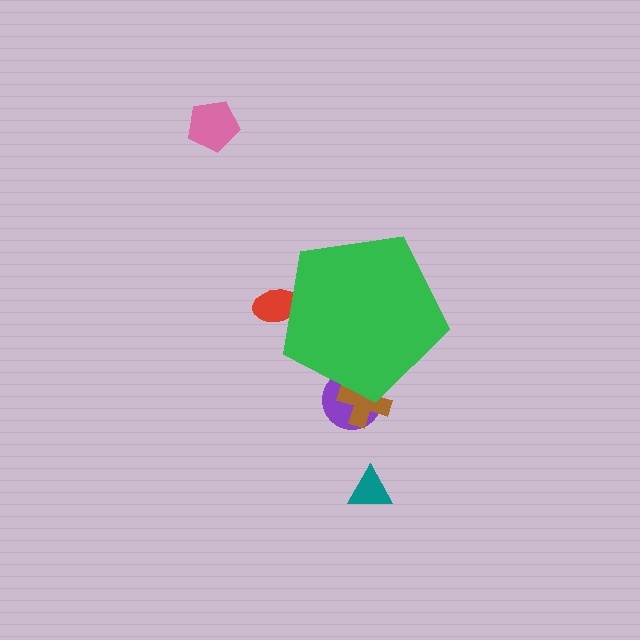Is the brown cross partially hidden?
Yes, the brown cross is partially hidden behind the green pentagon.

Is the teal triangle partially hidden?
No, the teal triangle is fully visible.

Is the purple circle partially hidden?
Yes, the purple circle is partially hidden behind the green pentagon.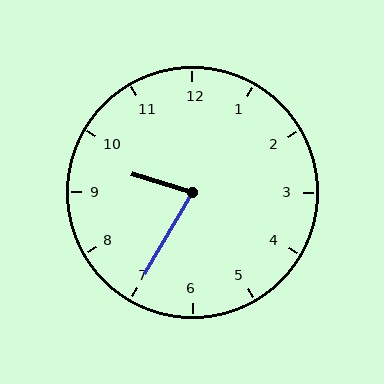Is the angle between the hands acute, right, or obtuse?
It is acute.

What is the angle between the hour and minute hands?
Approximately 78 degrees.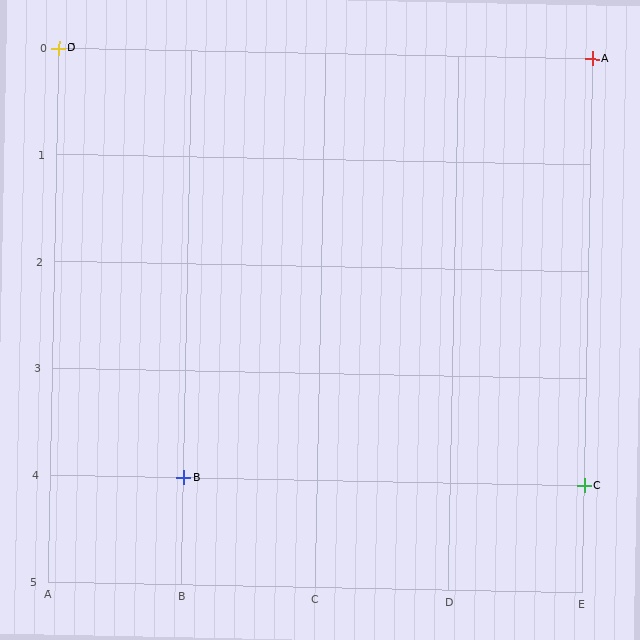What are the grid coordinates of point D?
Point D is at grid coordinates (A, 0).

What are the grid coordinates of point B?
Point B is at grid coordinates (B, 4).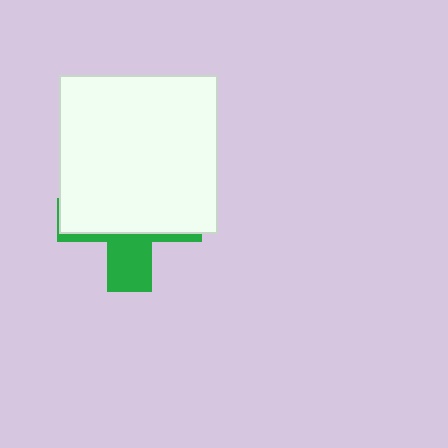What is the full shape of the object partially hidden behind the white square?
The partially hidden object is a green cross.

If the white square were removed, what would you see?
You would see the complete green cross.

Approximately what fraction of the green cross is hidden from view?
Roughly 68% of the green cross is hidden behind the white square.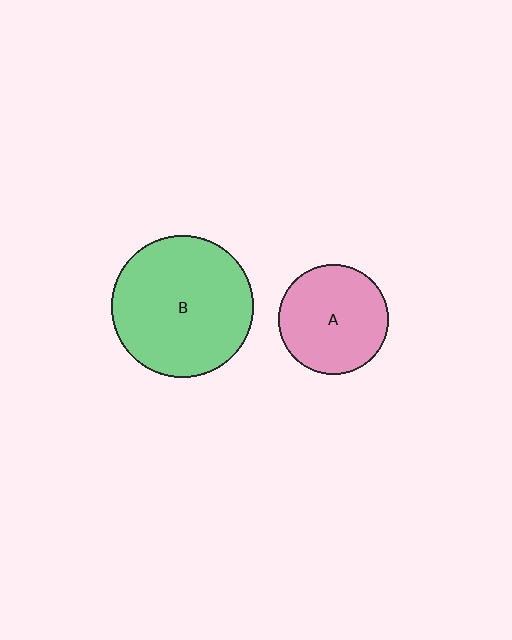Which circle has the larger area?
Circle B (green).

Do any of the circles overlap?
No, none of the circles overlap.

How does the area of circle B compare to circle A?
Approximately 1.7 times.